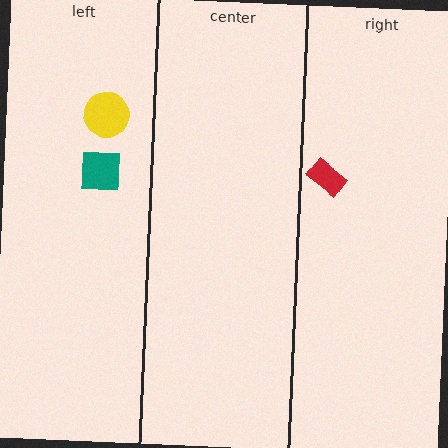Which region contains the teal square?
The left region.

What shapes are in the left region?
The teal square, the yellow circle.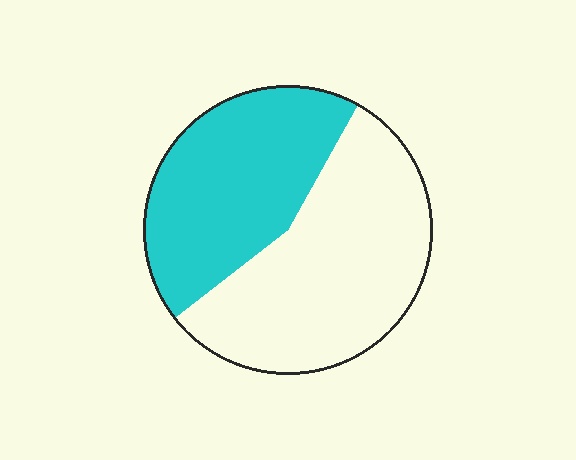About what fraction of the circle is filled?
About two fifths (2/5).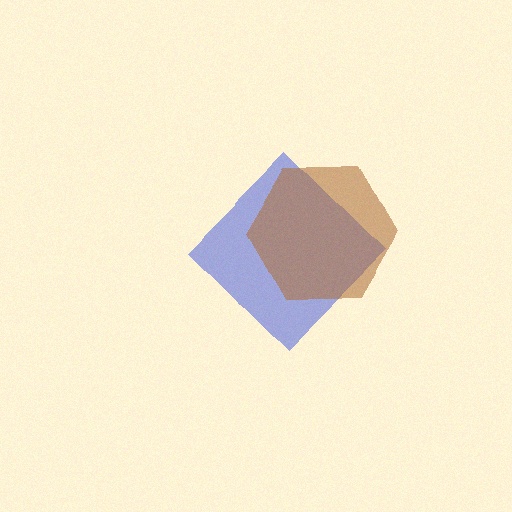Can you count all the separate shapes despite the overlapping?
Yes, there are 2 separate shapes.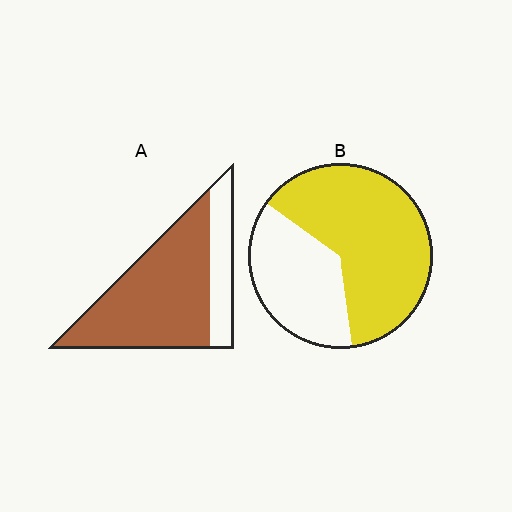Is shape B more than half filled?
Yes.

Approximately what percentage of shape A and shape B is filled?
A is approximately 75% and B is approximately 65%.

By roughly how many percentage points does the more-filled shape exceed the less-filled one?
By roughly 15 percentage points (A over B).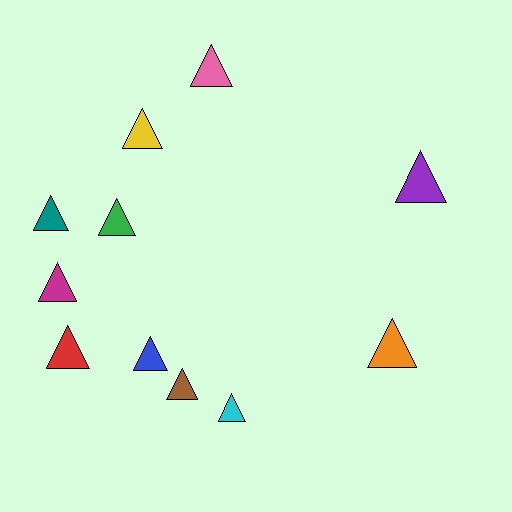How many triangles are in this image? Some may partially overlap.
There are 11 triangles.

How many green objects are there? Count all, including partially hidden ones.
There is 1 green object.